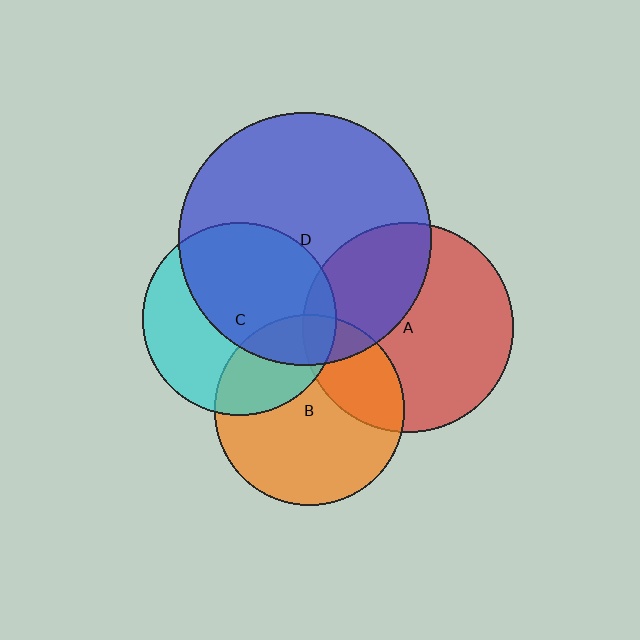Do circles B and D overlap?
Yes.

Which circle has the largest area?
Circle D (blue).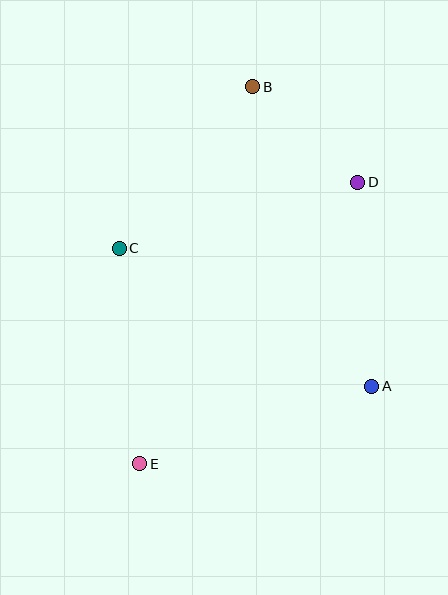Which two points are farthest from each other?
Points B and E are farthest from each other.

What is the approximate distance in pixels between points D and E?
The distance between D and E is approximately 356 pixels.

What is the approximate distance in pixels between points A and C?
The distance between A and C is approximately 288 pixels.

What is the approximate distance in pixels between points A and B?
The distance between A and B is approximately 322 pixels.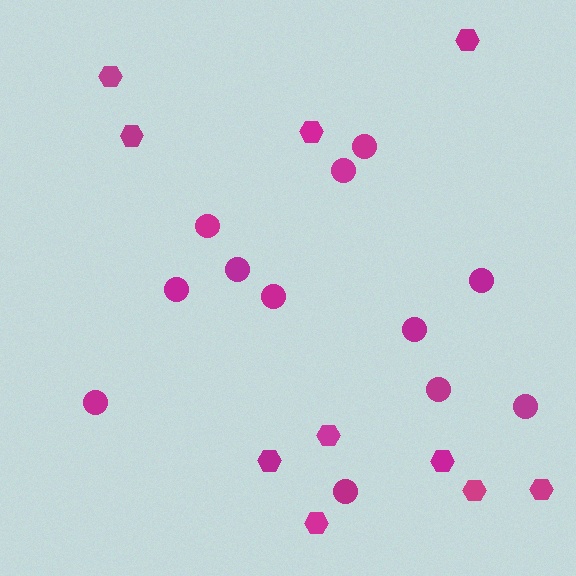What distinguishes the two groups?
There are 2 groups: one group of circles (12) and one group of hexagons (10).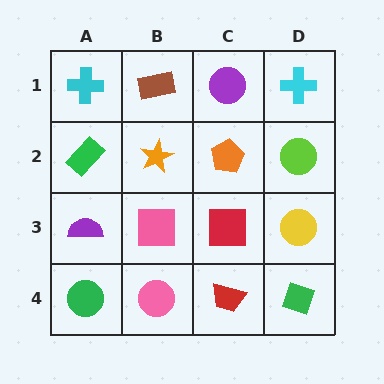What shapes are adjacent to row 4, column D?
A yellow circle (row 3, column D), a red trapezoid (row 4, column C).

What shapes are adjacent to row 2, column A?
A cyan cross (row 1, column A), a purple semicircle (row 3, column A), an orange star (row 2, column B).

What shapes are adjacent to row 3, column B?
An orange star (row 2, column B), a pink circle (row 4, column B), a purple semicircle (row 3, column A), a red square (row 3, column C).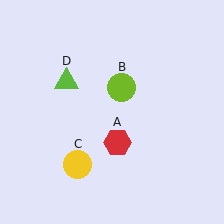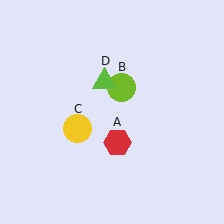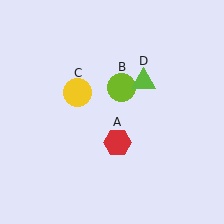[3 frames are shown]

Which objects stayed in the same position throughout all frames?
Red hexagon (object A) and lime circle (object B) remained stationary.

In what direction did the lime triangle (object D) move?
The lime triangle (object D) moved right.